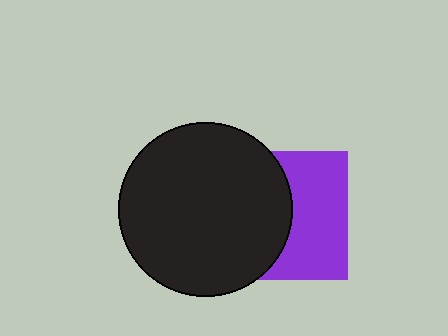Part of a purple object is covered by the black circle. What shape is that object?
It is a square.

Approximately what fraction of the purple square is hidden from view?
Roughly 50% of the purple square is hidden behind the black circle.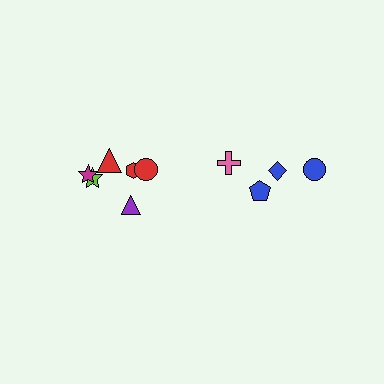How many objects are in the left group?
There are 6 objects.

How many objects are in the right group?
There are 4 objects.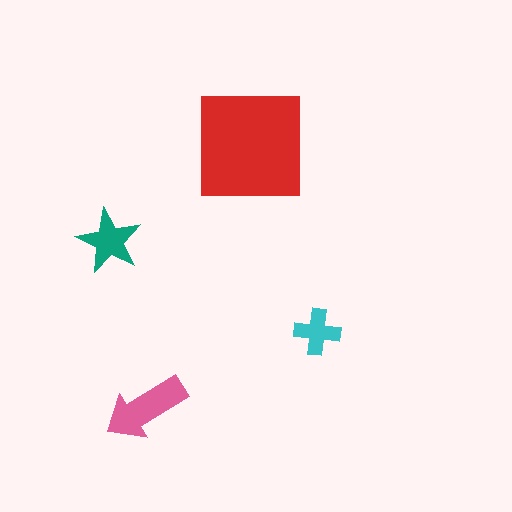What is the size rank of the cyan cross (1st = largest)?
4th.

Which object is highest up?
The red square is topmost.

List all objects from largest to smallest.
The red square, the pink arrow, the teal star, the cyan cross.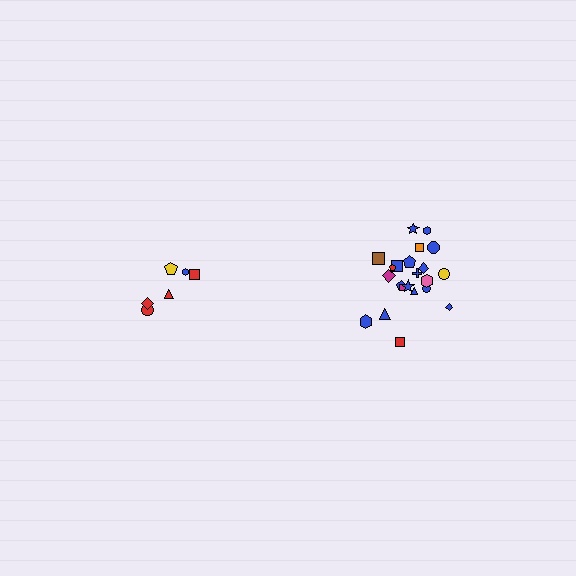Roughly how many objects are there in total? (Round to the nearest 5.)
Roughly 30 objects in total.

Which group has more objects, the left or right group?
The right group.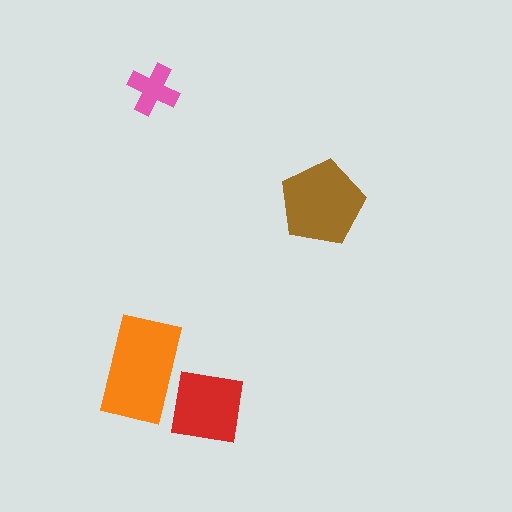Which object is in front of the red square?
The orange rectangle is in front of the red square.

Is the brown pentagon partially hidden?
No, no other shape covers it.